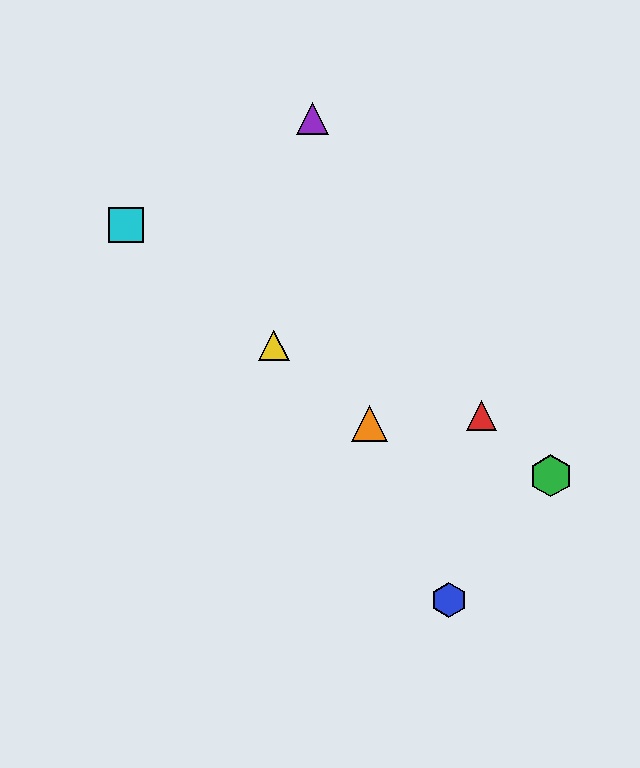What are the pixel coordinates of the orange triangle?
The orange triangle is at (370, 423).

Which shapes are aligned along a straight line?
The yellow triangle, the orange triangle, the cyan square are aligned along a straight line.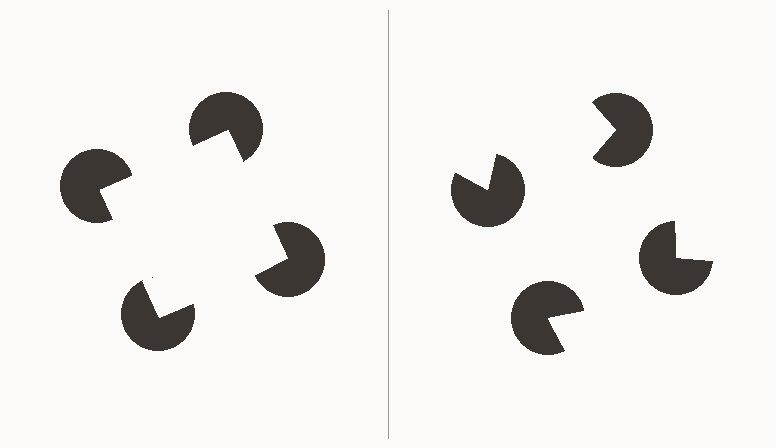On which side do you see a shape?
An illusory square appears on the left side. On the right side the wedge cuts are rotated, so no coherent shape forms.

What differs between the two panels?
The pac-man discs are positioned identically on both sides; only the wedge orientations differ. On the left they align to a square; on the right they are misaligned.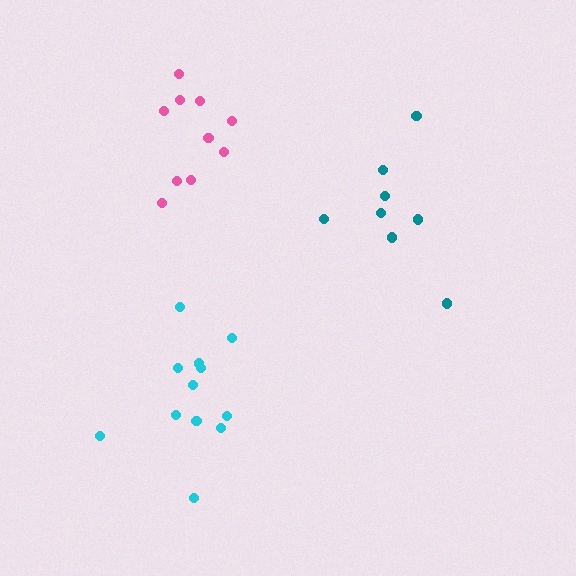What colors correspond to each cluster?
The clusters are colored: cyan, teal, pink.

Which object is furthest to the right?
The teal cluster is rightmost.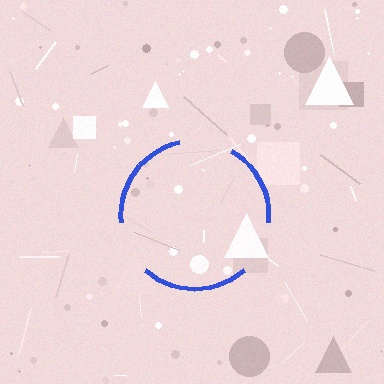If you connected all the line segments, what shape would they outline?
They would outline a circle.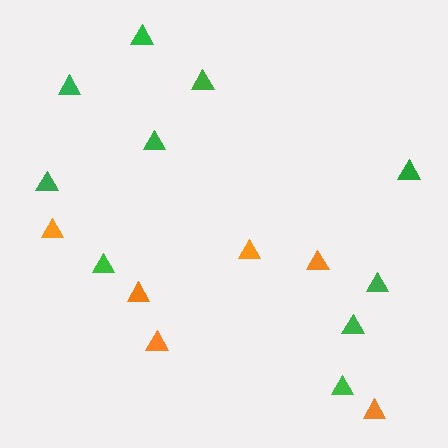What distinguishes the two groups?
There are 2 groups: one group of orange triangles (6) and one group of green triangles (10).